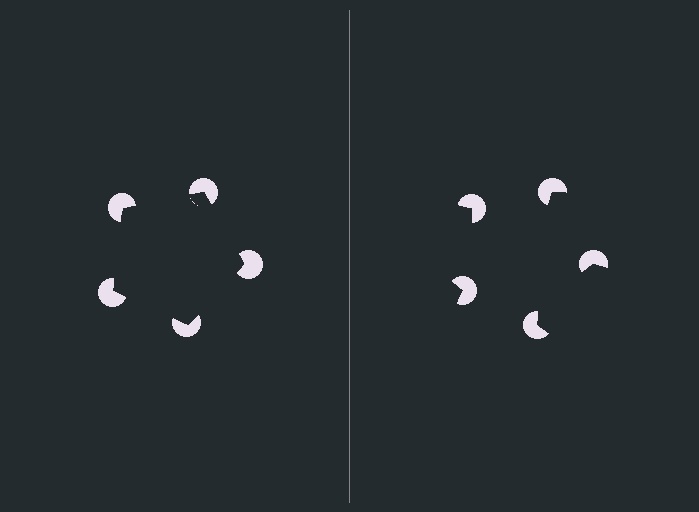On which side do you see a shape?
An illusory pentagon appears on the left side. On the right side the wedge cuts are rotated, so no coherent shape forms.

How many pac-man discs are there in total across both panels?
10 — 5 on each side.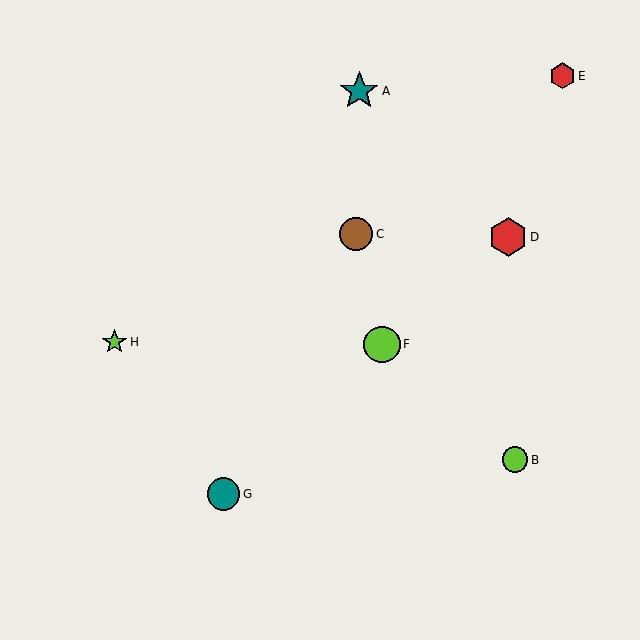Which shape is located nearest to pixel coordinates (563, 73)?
The red hexagon (labeled E) at (562, 76) is nearest to that location.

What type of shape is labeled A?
Shape A is a teal star.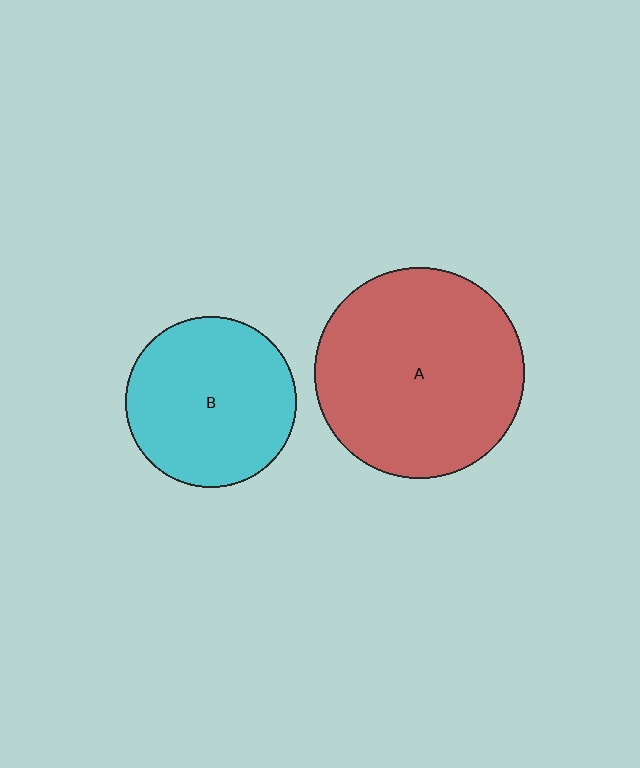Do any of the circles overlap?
No, none of the circles overlap.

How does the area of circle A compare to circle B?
Approximately 1.5 times.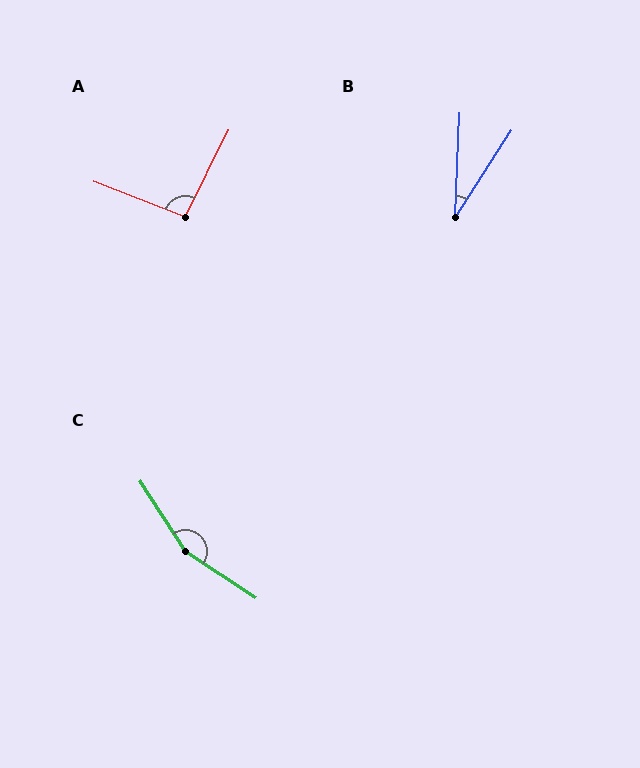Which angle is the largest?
C, at approximately 156 degrees.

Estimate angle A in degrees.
Approximately 95 degrees.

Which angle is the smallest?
B, at approximately 30 degrees.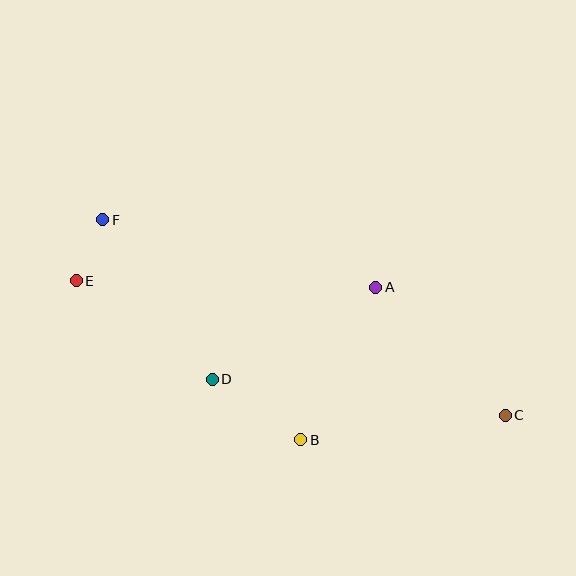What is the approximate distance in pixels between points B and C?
The distance between B and C is approximately 206 pixels.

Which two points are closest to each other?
Points E and F are closest to each other.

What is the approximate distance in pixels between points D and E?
The distance between D and E is approximately 168 pixels.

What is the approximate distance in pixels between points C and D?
The distance between C and D is approximately 295 pixels.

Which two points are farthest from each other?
Points C and E are farthest from each other.